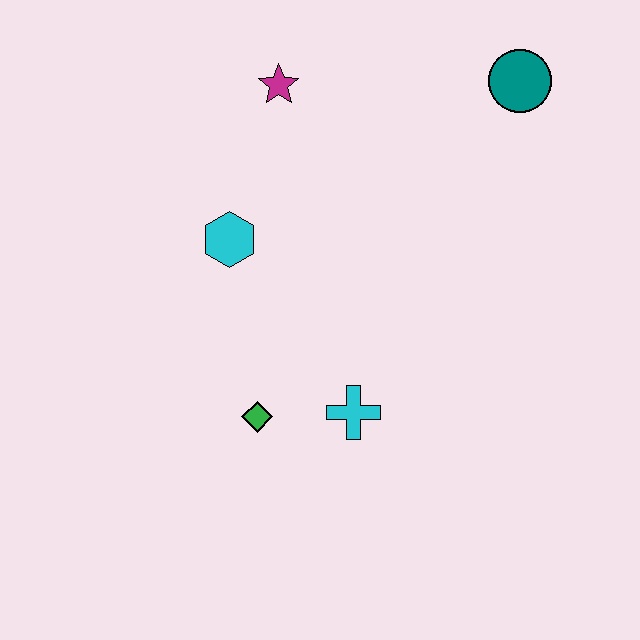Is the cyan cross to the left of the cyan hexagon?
No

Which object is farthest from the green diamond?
The teal circle is farthest from the green diamond.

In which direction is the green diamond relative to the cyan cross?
The green diamond is to the left of the cyan cross.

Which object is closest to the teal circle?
The magenta star is closest to the teal circle.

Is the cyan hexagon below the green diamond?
No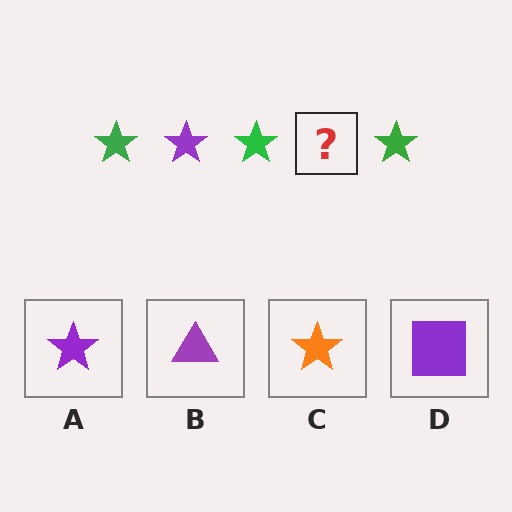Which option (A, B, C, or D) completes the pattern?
A.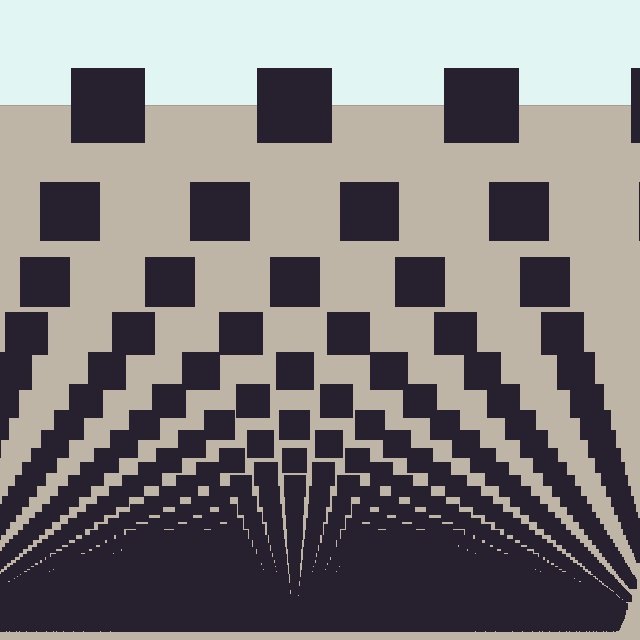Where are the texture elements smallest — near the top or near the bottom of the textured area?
Near the bottom.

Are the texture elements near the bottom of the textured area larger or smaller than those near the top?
Smaller. The gradient is inverted — elements near the bottom are smaller and denser.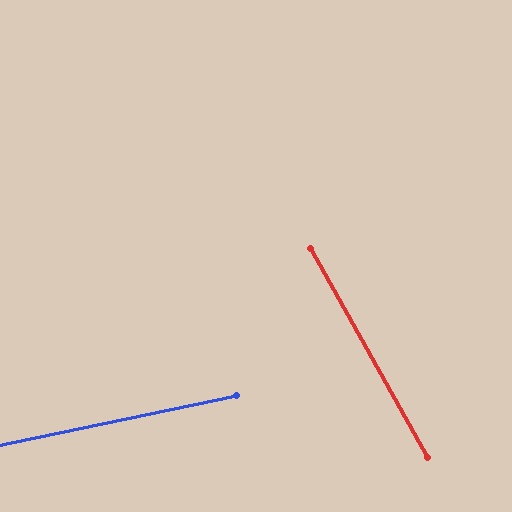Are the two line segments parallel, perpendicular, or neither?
Neither parallel nor perpendicular — they differ by about 73°.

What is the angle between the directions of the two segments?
Approximately 73 degrees.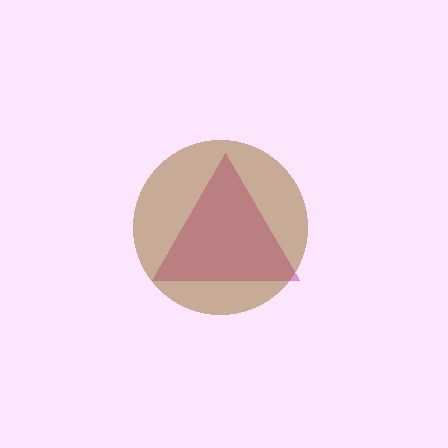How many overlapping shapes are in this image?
There are 2 overlapping shapes in the image.